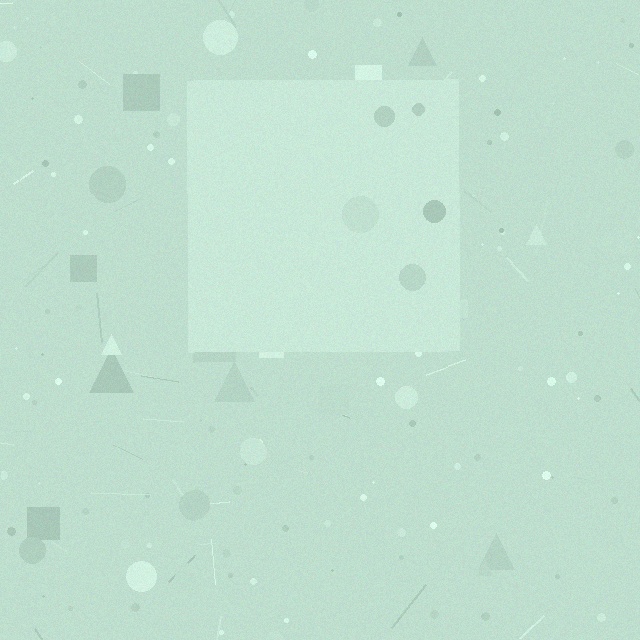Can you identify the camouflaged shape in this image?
The camouflaged shape is a square.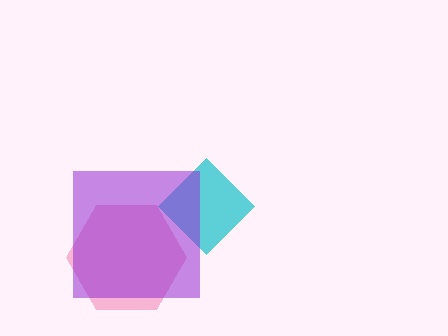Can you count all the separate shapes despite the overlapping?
Yes, there are 3 separate shapes.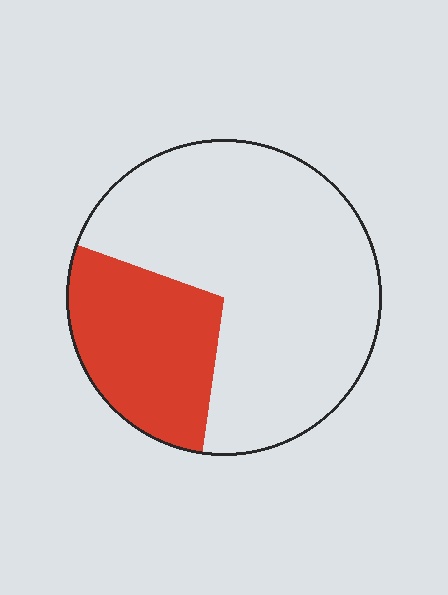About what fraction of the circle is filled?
About one quarter (1/4).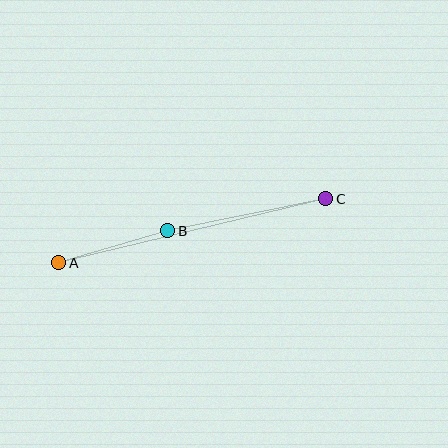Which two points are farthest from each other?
Points A and C are farthest from each other.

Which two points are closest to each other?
Points A and B are closest to each other.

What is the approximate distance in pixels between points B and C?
The distance between B and C is approximately 161 pixels.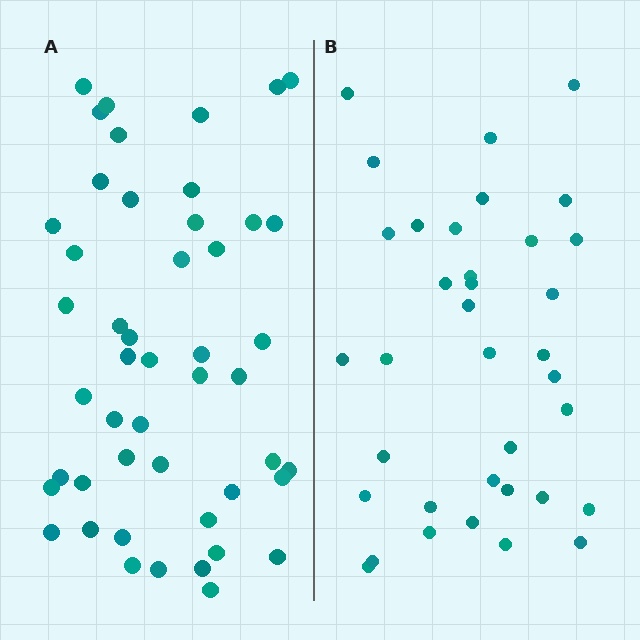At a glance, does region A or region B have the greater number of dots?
Region A (the left region) has more dots.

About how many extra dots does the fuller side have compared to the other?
Region A has roughly 12 or so more dots than region B.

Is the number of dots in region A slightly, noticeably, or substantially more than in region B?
Region A has noticeably more, but not dramatically so. The ratio is roughly 1.3 to 1.